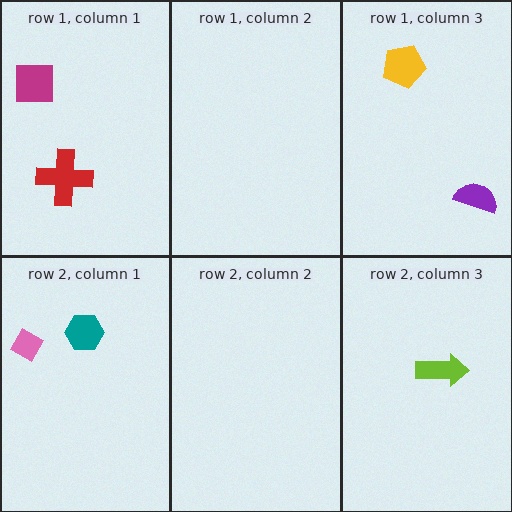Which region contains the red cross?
The row 1, column 1 region.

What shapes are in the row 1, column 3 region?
The yellow pentagon, the purple semicircle.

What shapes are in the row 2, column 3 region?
The lime arrow.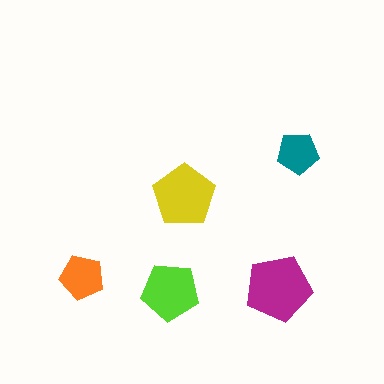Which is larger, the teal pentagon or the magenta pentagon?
The magenta one.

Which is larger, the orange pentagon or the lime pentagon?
The lime one.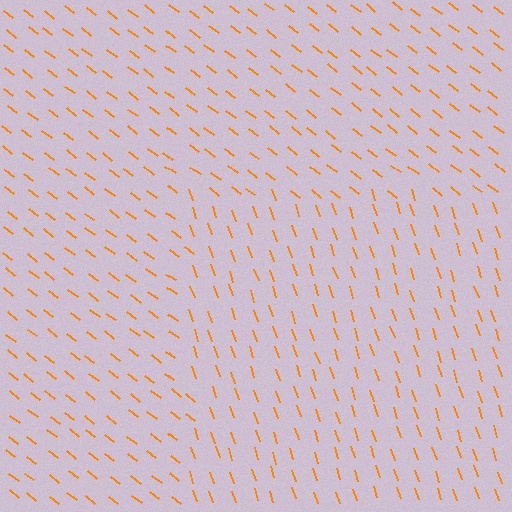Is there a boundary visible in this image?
Yes, there is a texture boundary formed by a change in line orientation.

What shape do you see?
I see a rectangle.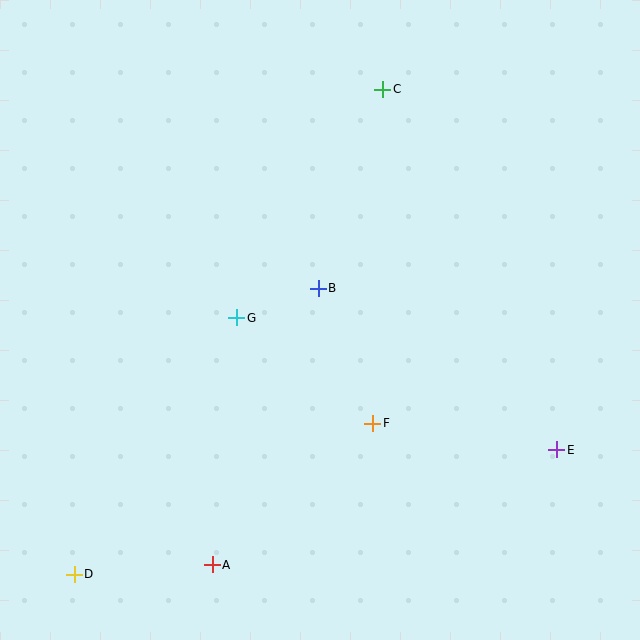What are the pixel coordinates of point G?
Point G is at (237, 318).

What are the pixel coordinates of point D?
Point D is at (74, 574).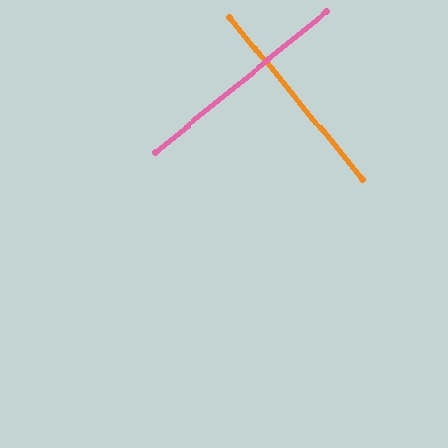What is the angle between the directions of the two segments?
Approximately 90 degrees.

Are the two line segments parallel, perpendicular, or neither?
Perpendicular — they meet at approximately 90°.